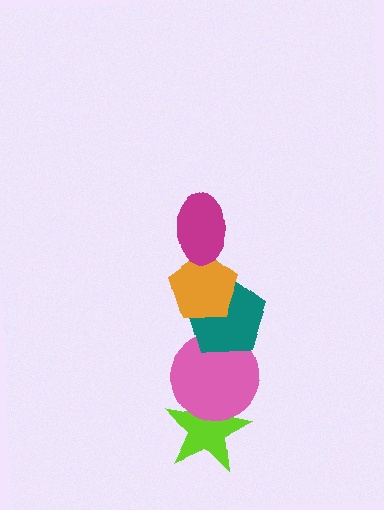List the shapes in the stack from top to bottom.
From top to bottom: the magenta ellipse, the orange pentagon, the teal pentagon, the pink circle, the lime star.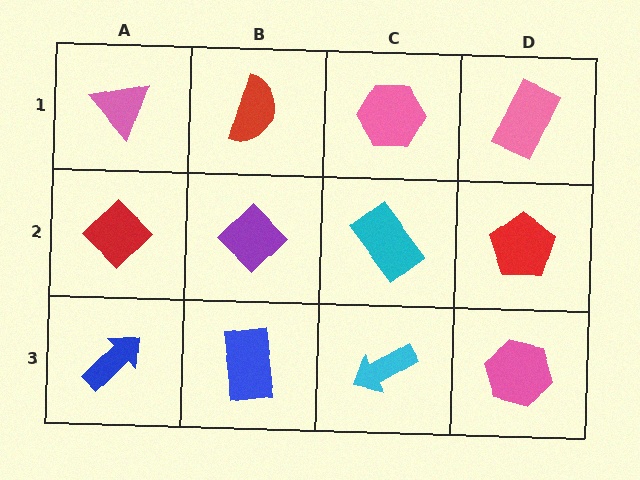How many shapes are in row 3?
4 shapes.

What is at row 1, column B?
A red semicircle.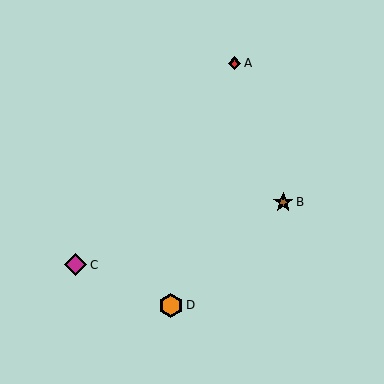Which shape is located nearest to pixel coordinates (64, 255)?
The magenta diamond (labeled C) at (75, 265) is nearest to that location.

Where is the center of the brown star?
The center of the brown star is at (283, 202).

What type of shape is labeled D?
Shape D is an orange hexagon.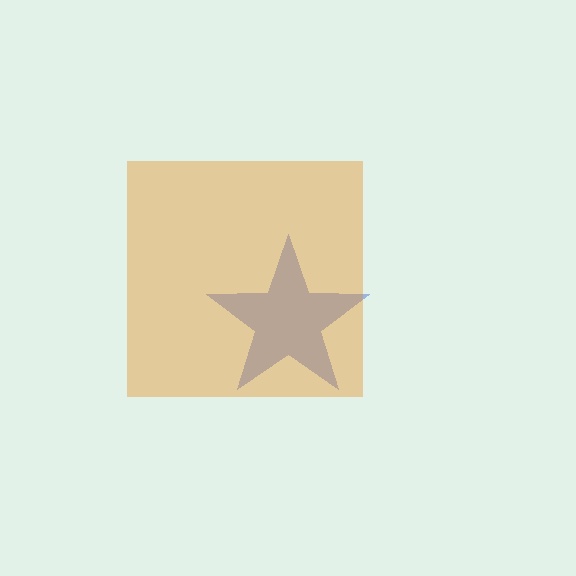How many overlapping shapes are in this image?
There are 2 overlapping shapes in the image.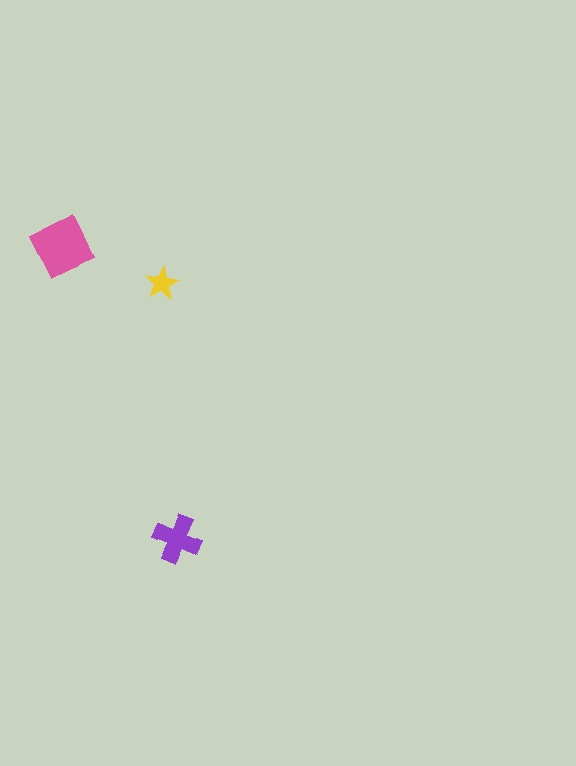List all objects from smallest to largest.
The yellow star, the purple cross, the pink square.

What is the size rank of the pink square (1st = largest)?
1st.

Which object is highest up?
The pink square is topmost.